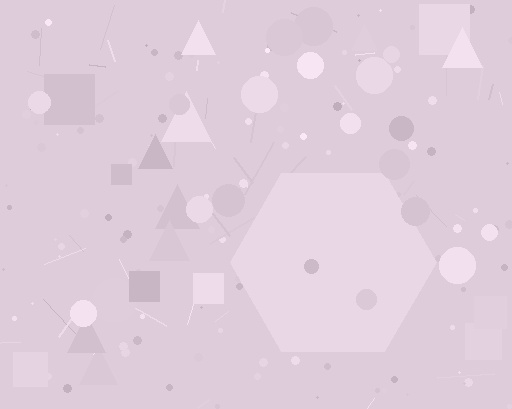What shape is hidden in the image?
A hexagon is hidden in the image.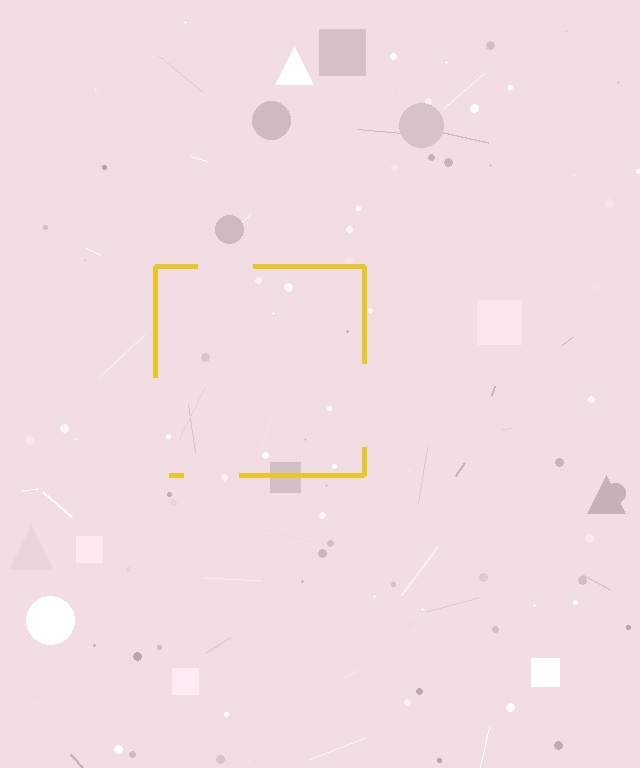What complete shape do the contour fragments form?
The contour fragments form a square.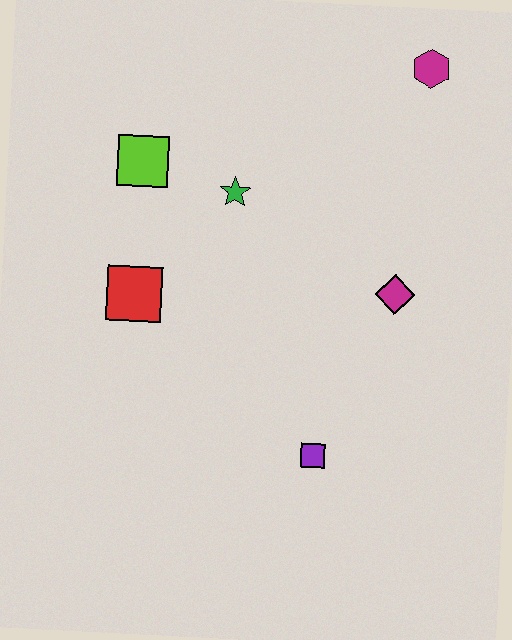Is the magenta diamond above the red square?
Yes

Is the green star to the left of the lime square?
No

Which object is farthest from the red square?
The magenta hexagon is farthest from the red square.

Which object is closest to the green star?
The lime square is closest to the green star.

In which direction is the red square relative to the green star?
The red square is below the green star.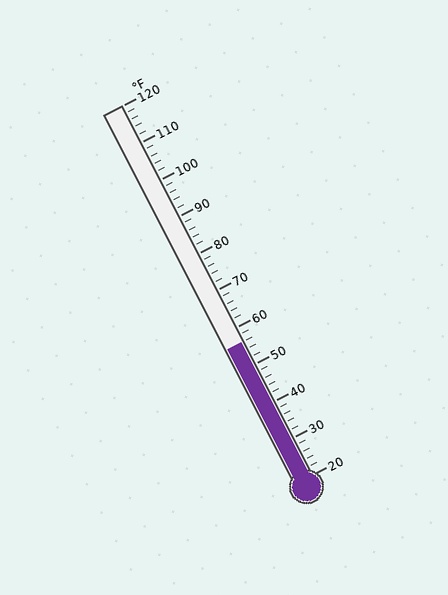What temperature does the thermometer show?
The thermometer shows approximately 56°F.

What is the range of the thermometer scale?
The thermometer scale ranges from 20°F to 120°F.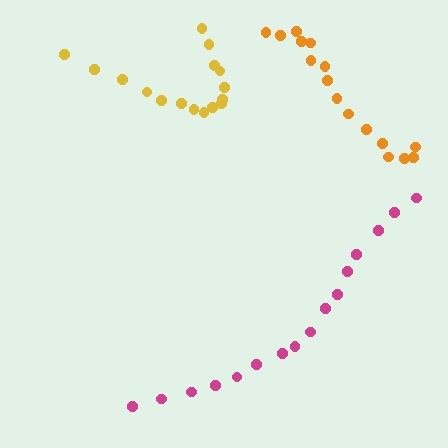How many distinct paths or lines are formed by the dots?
There are 3 distinct paths.